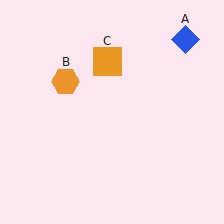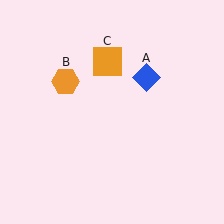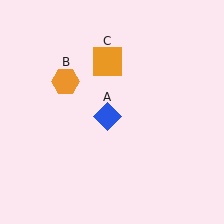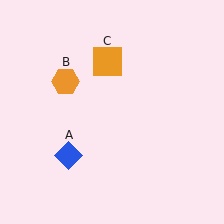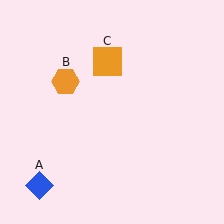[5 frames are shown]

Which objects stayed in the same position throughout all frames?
Orange hexagon (object B) and orange square (object C) remained stationary.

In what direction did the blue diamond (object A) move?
The blue diamond (object A) moved down and to the left.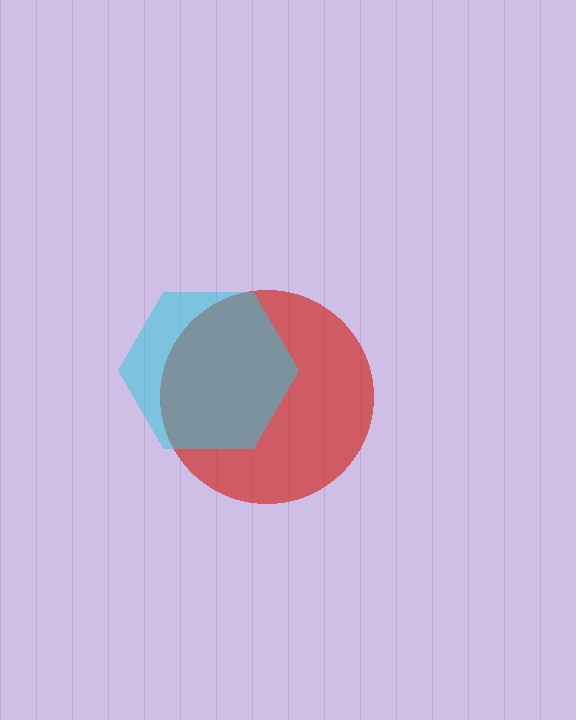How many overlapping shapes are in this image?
There are 2 overlapping shapes in the image.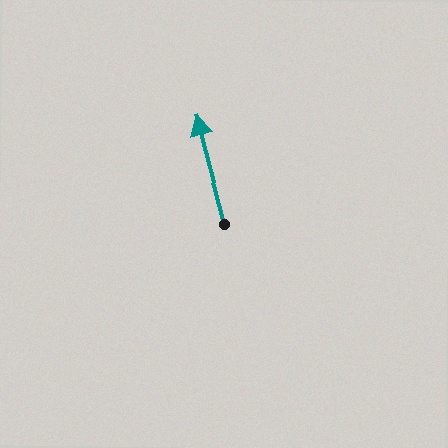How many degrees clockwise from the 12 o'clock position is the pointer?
Approximately 346 degrees.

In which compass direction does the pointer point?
North.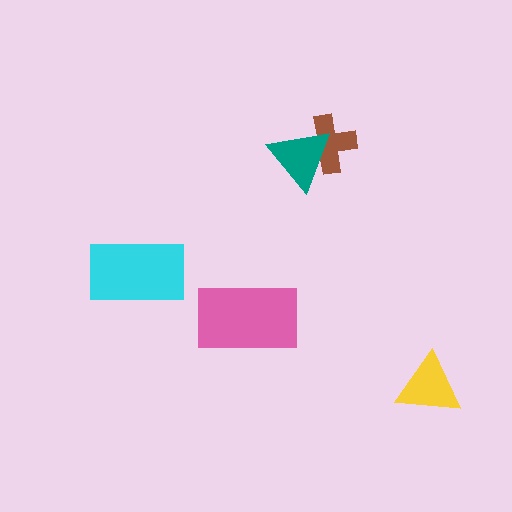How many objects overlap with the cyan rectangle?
0 objects overlap with the cyan rectangle.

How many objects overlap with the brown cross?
1 object overlaps with the brown cross.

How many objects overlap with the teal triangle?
1 object overlaps with the teal triangle.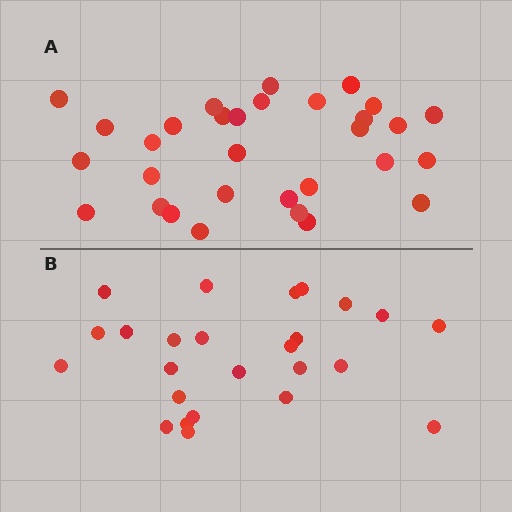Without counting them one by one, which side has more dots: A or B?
Region A (the top region) has more dots.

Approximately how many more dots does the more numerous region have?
Region A has about 6 more dots than region B.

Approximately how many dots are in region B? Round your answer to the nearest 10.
About 20 dots. (The exact count is 25, which rounds to 20.)